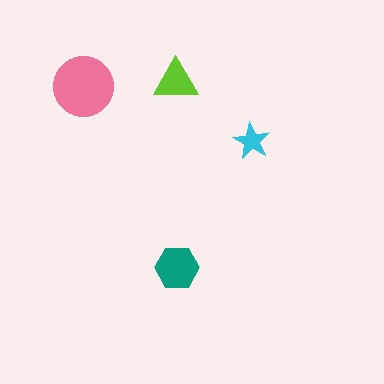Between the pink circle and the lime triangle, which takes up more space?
The pink circle.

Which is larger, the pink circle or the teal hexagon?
The pink circle.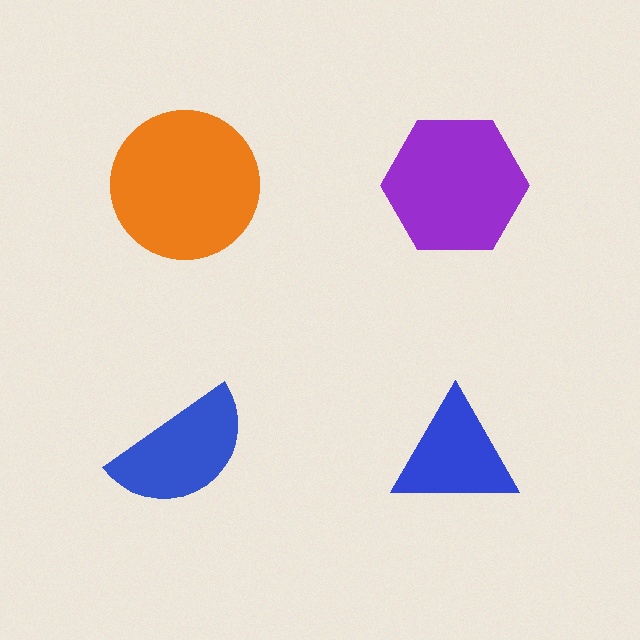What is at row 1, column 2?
A purple hexagon.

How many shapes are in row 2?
2 shapes.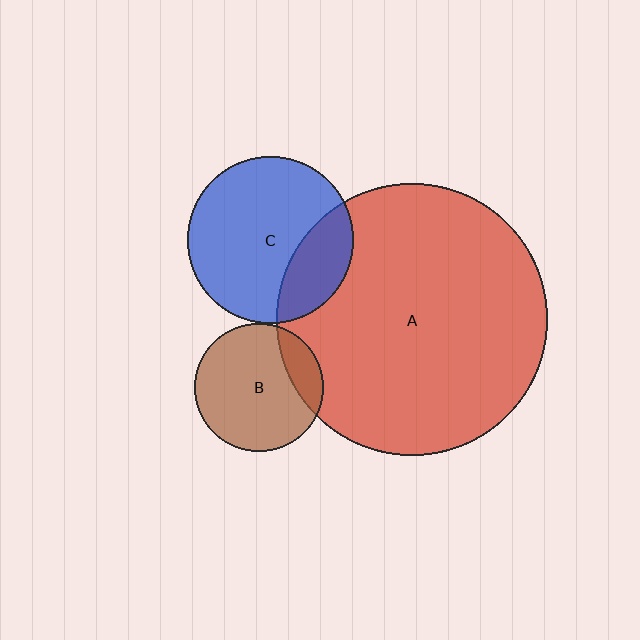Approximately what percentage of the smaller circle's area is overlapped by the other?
Approximately 25%.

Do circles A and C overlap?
Yes.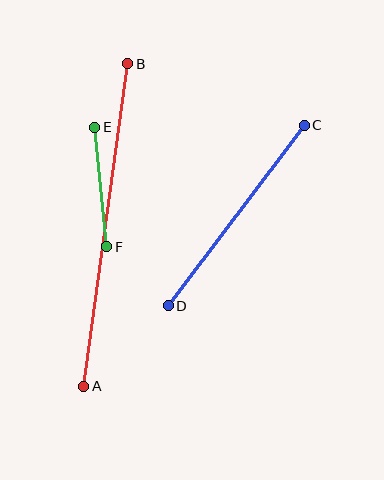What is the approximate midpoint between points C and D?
The midpoint is at approximately (236, 216) pixels.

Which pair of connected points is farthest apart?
Points A and B are farthest apart.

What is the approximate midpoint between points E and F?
The midpoint is at approximately (101, 187) pixels.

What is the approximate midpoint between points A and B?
The midpoint is at approximately (106, 225) pixels.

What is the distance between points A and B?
The distance is approximately 325 pixels.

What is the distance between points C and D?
The distance is approximately 226 pixels.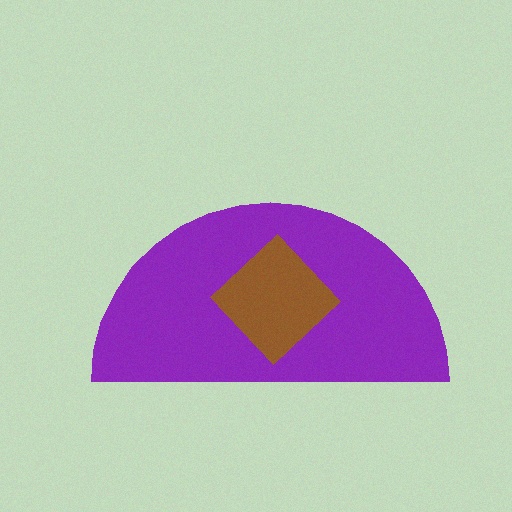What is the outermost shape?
The purple semicircle.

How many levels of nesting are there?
2.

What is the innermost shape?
The brown diamond.